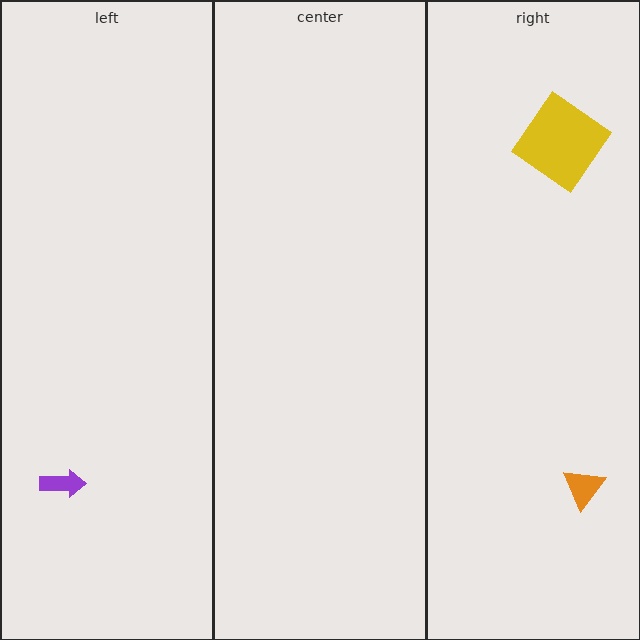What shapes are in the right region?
The orange triangle, the yellow diamond.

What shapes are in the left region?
The purple arrow.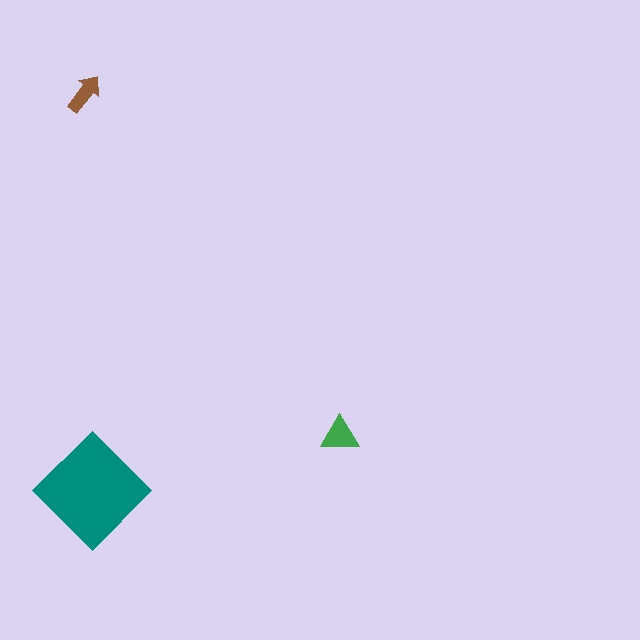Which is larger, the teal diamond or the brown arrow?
The teal diamond.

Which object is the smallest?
The brown arrow.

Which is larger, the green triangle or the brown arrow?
The green triangle.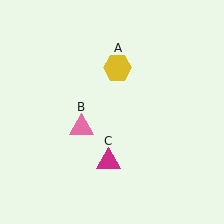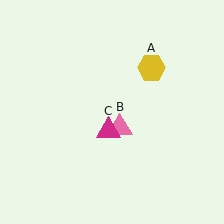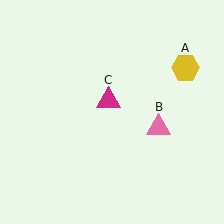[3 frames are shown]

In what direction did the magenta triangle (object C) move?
The magenta triangle (object C) moved up.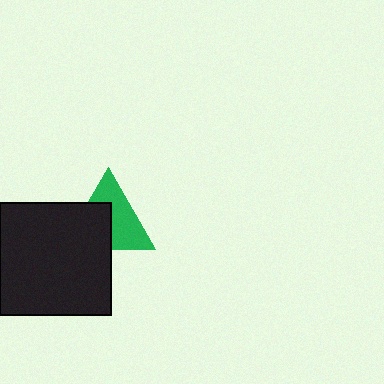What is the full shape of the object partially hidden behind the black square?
The partially hidden object is a green triangle.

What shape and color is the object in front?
The object in front is a black square.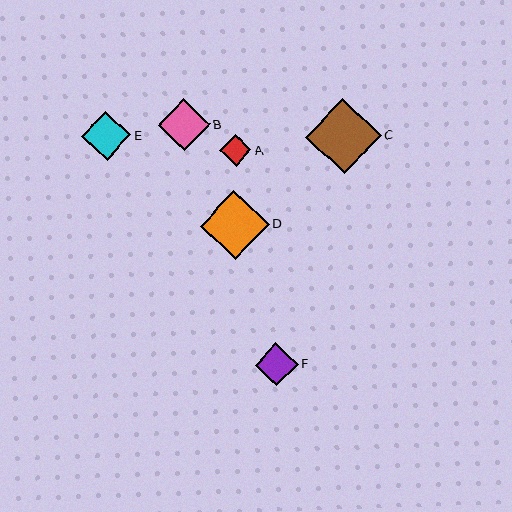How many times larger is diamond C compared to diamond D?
Diamond C is approximately 1.1 times the size of diamond D.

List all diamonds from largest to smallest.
From largest to smallest: C, D, B, E, F, A.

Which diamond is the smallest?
Diamond A is the smallest with a size of approximately 32 pixels.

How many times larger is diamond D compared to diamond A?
Diamond D is approximately 2.2 times the size of diamond A.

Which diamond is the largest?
Diamond C is the largest with a size of approximately 76 pixels.